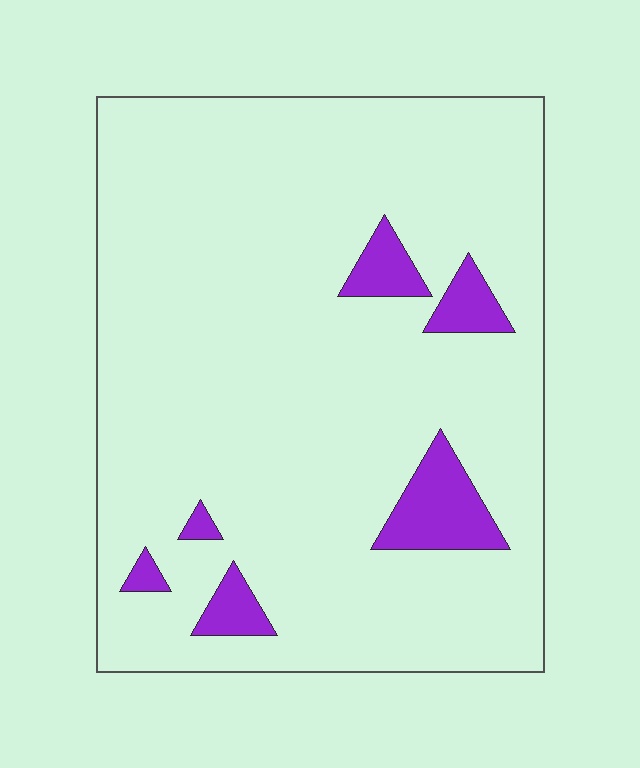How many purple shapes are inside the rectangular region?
6.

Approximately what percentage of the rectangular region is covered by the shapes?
Approximately 10%.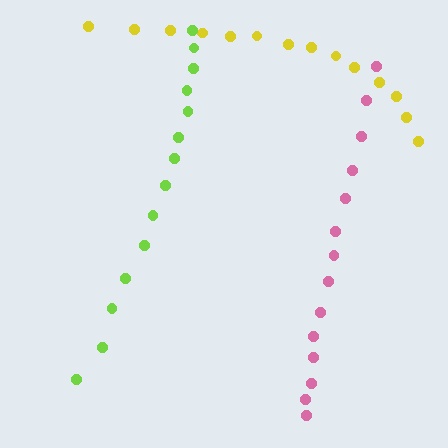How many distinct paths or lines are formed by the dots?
There are 3 distinct paths.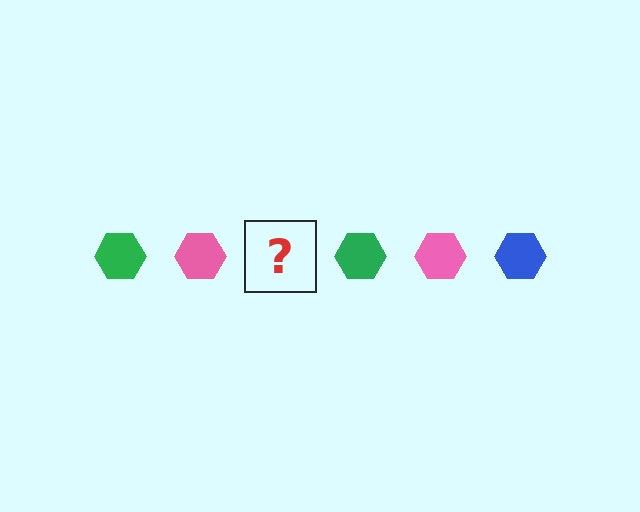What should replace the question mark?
The question mark should be replaced with a blue hexagon.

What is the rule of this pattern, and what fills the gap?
The rule is that the pattern cycles through green, pink, blue hexagons. The gap should be filled with a blue hexagon.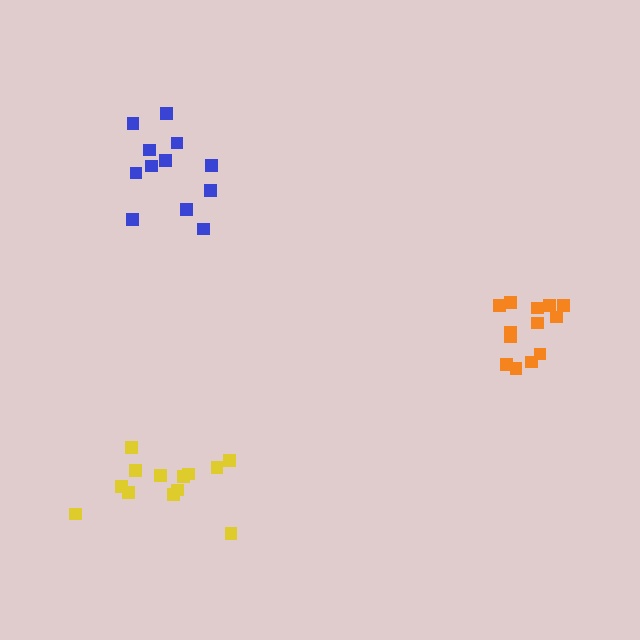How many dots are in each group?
Group 1: 13 dots, Group 2: 13 dots, Group 3: 12 dots (38 total).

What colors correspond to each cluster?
The clusters are colored: orange, yellow, blue.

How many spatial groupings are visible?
There are 3 spatial groupings.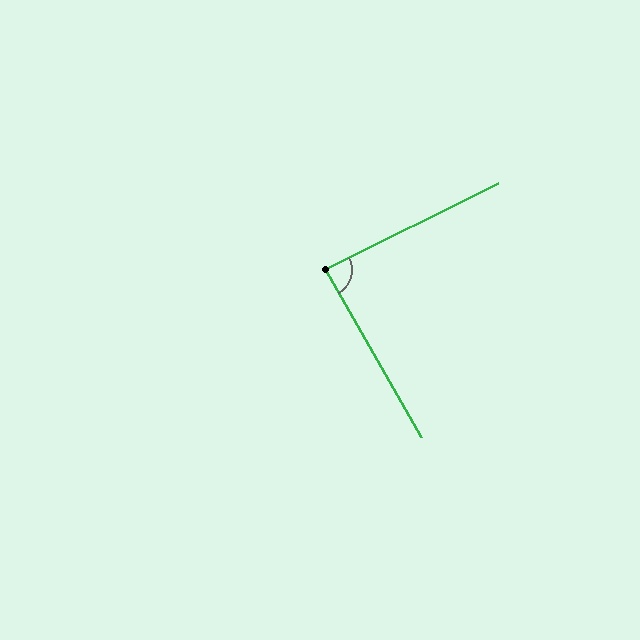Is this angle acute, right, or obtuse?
It is approximately a right angle.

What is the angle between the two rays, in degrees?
Approximately 87 degrees.